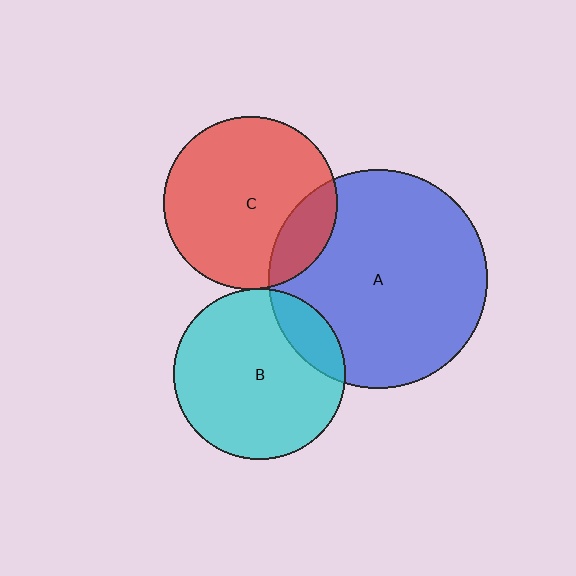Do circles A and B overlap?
Yes.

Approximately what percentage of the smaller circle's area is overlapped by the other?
Approximately 15%.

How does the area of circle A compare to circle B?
Approximately 1.6 times.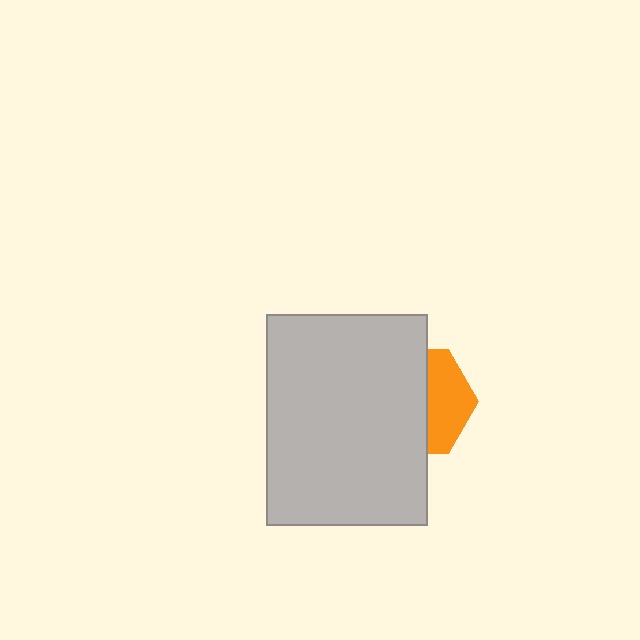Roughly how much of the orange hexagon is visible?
A small part of it is visible (roughly 40%).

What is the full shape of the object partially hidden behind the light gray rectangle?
The partially hidden object is an orange hexagon.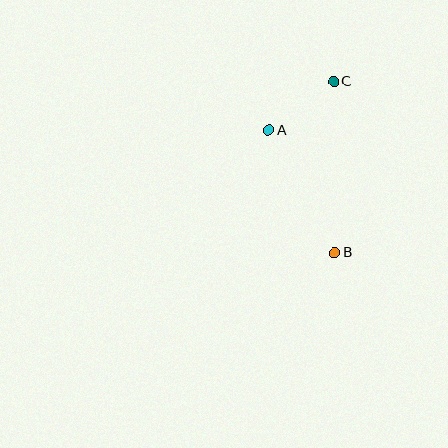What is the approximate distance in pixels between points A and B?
The distance between A and B is approximately 139 pixels.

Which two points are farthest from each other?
Points B and C are farthest from each other.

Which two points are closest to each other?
Points A and C are closest to each other.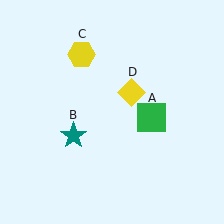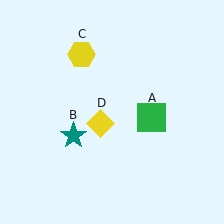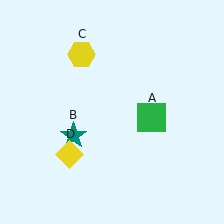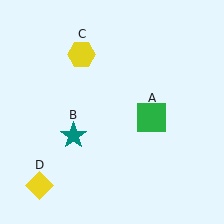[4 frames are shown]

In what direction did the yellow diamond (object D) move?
The yellow diamond (object D) moved down and to the left.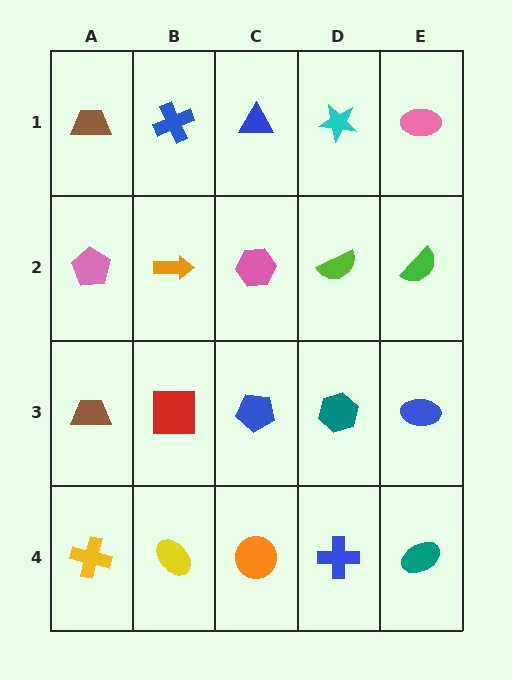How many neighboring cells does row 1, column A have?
2.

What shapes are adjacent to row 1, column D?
A lime semicircle (row 2, column D), a blue triangle (row 1, column C), a pink ellipse (row 1, column E).